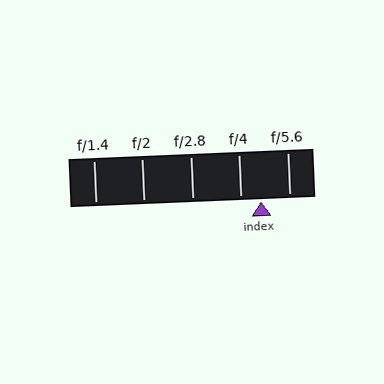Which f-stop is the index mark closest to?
The index mark is closest to f/4.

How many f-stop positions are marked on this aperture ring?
There are 5 f-stop positions marked.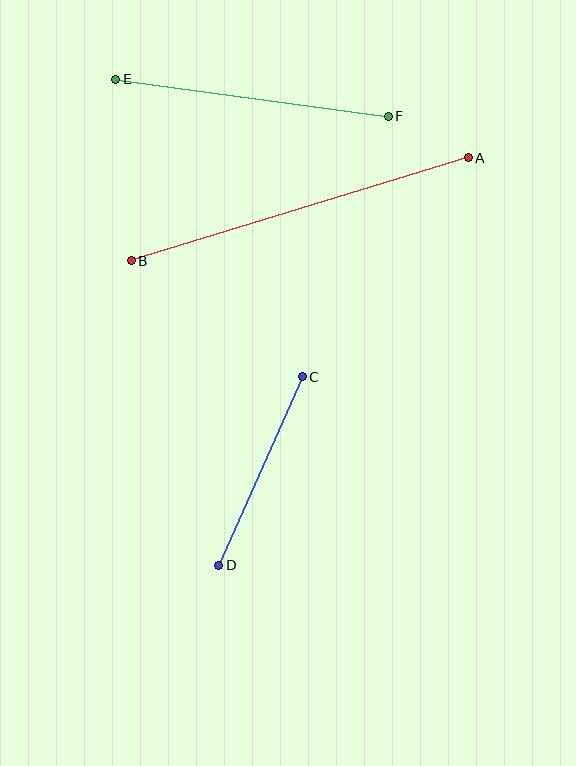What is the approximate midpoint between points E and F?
The midpoint is at approximately (252, 98) pixels.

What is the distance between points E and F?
The distance is approximately 275 pixels.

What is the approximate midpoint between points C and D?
The midpoint is at approximately (261, 471) pixels.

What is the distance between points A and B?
The distance is approximately 353 pixels.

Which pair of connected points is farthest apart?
Points A and B are farthest apart.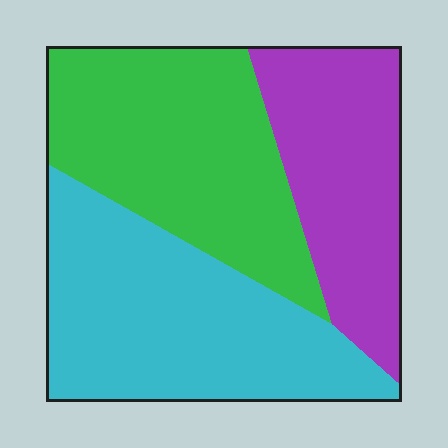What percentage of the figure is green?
Green covers around 35% of the figure.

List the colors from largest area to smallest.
From largest to smallest: cyan, green, purple.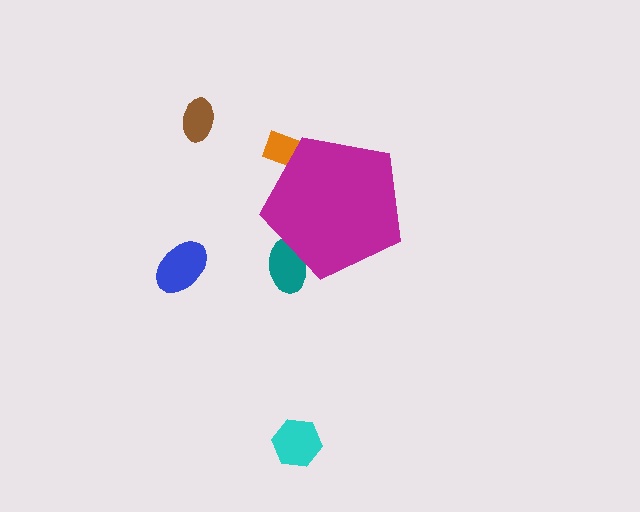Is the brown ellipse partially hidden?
No, the brown ellipse is fully visible.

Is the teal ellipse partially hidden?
Yes, the teal ellipse is partially hidden behind the magenta pentagon.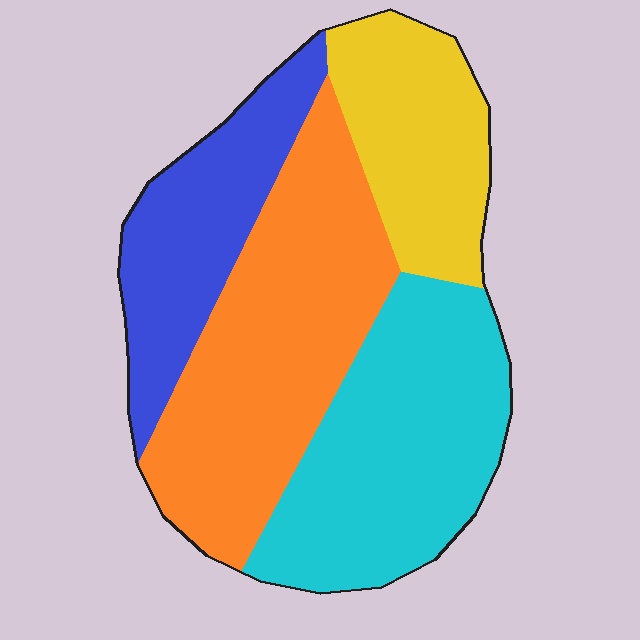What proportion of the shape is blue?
Blue takes up about one fifth (1/5) of the shape.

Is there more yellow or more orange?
Orange.